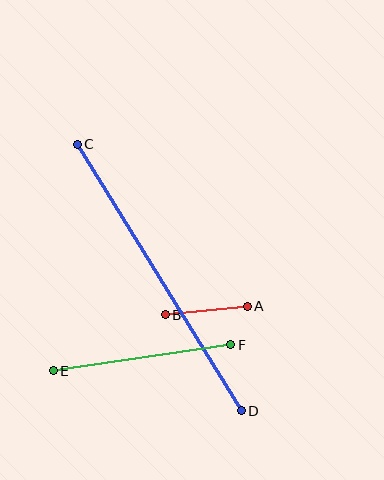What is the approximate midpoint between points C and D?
The midpoint is at approximately (159, 277) pixels.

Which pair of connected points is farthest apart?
Points C and D are farthest apart.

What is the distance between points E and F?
The distance is approximately 180 pixels.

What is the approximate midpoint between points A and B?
The midpoint is at approximately (206, 310) pixels.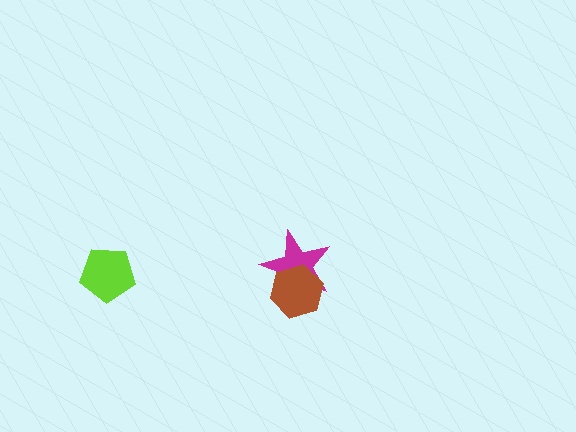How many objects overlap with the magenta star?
1 object overlaps with the magenta star.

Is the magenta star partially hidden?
Yes, it is partially covered by another shape.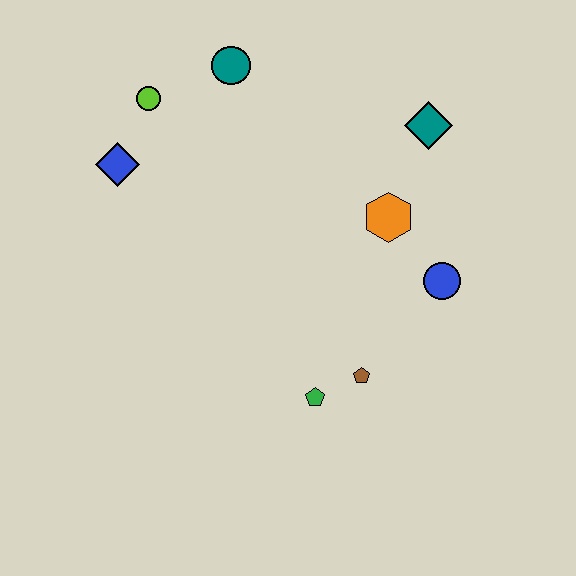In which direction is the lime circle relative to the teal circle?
The lime circle is to the left of the teal circle.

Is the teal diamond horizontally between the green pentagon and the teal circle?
No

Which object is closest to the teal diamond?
The orange hexagon is closest to the teal diamond.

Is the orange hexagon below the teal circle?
Yes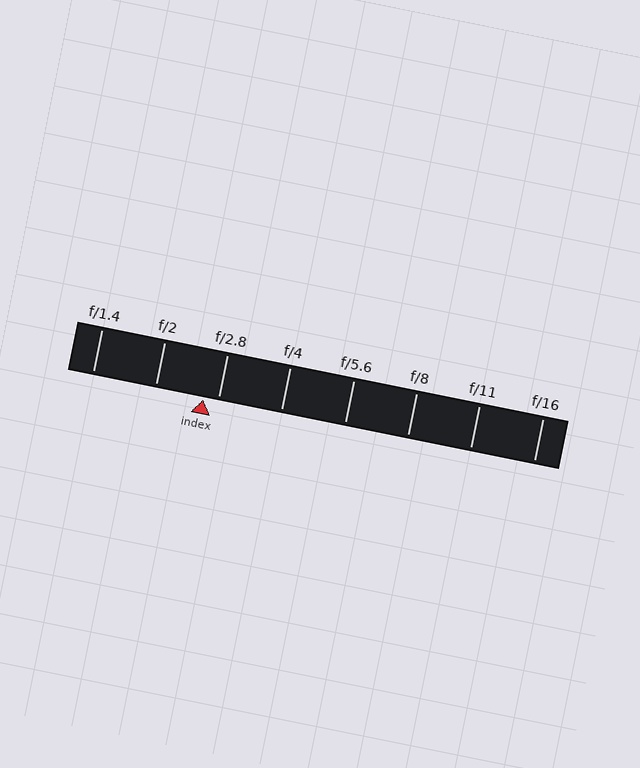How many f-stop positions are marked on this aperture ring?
There are 8 f-stop positions marked.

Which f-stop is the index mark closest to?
The index mark is closest to f/2.8.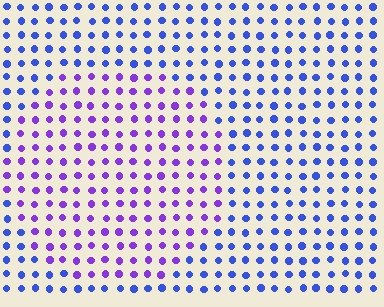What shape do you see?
I see a circle.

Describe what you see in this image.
The image is filled with small blue elements in a uniform arrangement. A circle-shaped region is visible where the elements are tinted to a slightly different hue, forming a subtle color boundary.